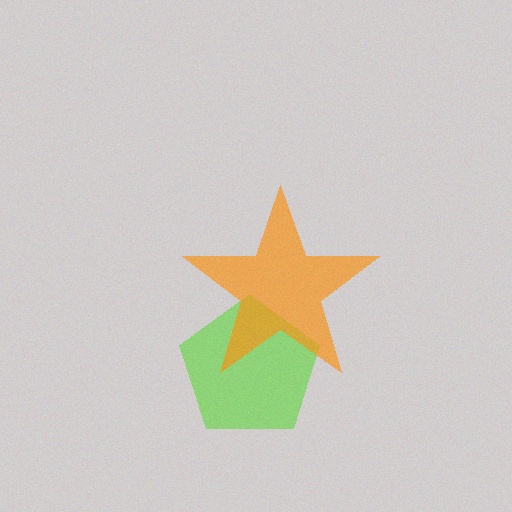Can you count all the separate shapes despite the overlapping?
Yes, there are 2 separate shapes.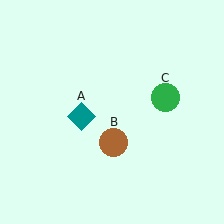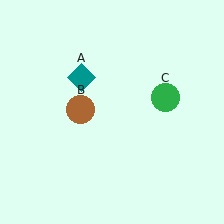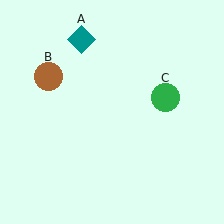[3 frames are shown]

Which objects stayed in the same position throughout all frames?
Green circle (object C) remained stationary.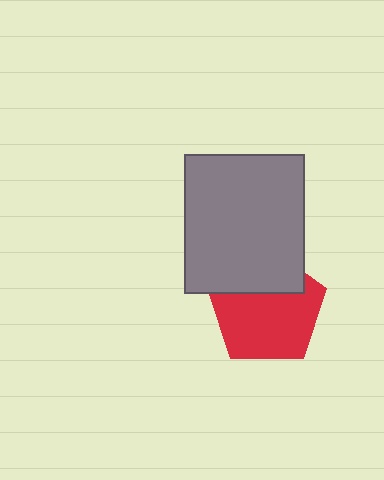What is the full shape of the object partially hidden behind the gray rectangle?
The partially hidden object is a red pentagon.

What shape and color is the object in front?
The object in front is a gray rectangle.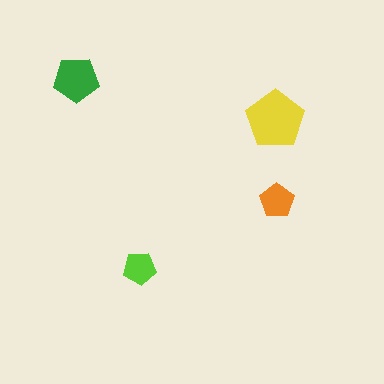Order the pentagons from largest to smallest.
the yellow one, the green one, the orange one, the lime one.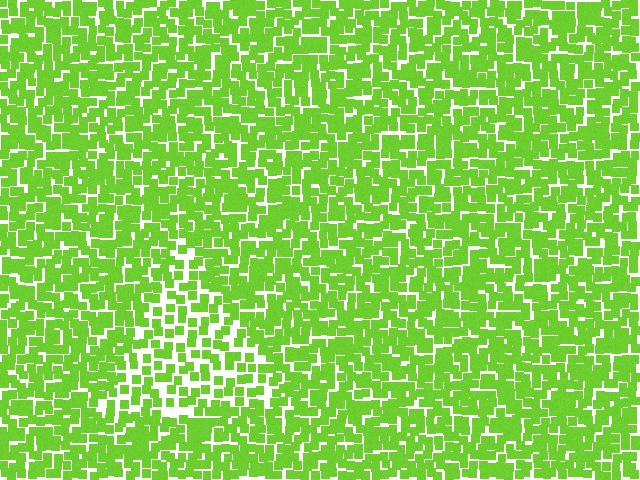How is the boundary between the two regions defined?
The boundary is defined by a change in element density (approximately 1.7x ratio). All elements are the same color, size, and shape.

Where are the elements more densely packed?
The elements are more densely packed outside the triangle boundary.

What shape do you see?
I see a triangle.